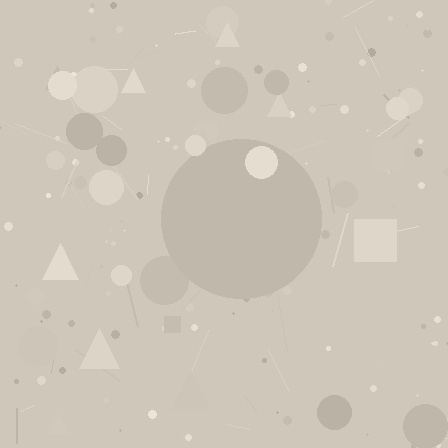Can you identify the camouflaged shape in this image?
The camouflaged shape is a circle.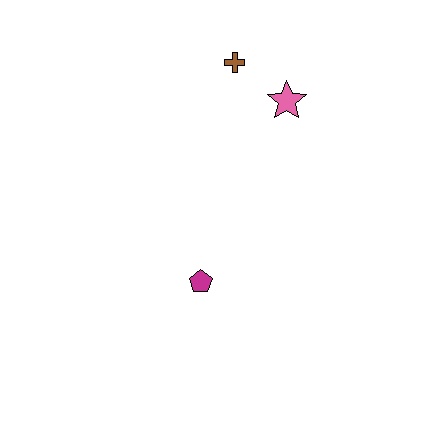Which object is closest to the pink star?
The brown cross is closest to the pink star.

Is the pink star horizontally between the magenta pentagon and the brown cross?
No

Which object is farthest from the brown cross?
The magenta pentagon is farthest from the brown cross.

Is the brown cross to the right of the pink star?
No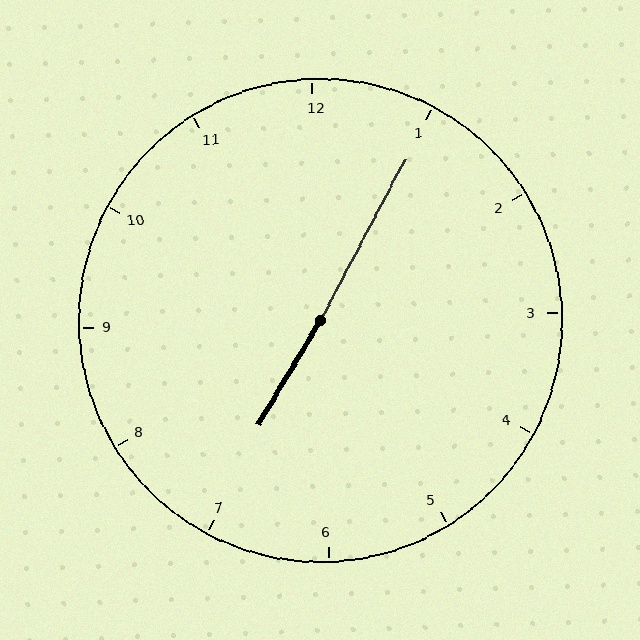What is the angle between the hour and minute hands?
Approximately 178 degrees.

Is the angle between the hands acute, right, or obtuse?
It is obtuse.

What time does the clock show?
7:05.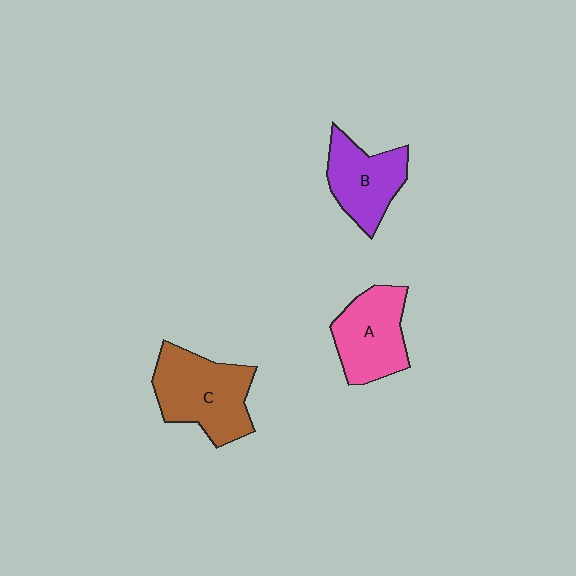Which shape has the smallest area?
Shape B (purple).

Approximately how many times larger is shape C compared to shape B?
Approximately 1.3 times.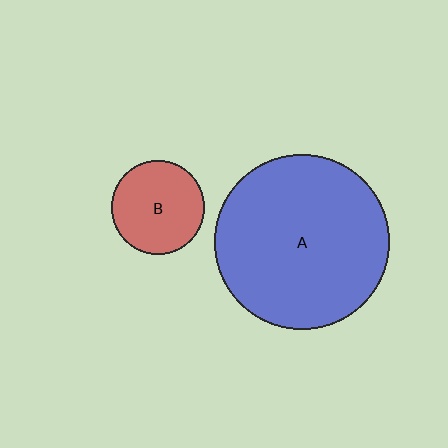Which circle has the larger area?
Circle A (blue).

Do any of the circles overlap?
No, none of the circles overlap.